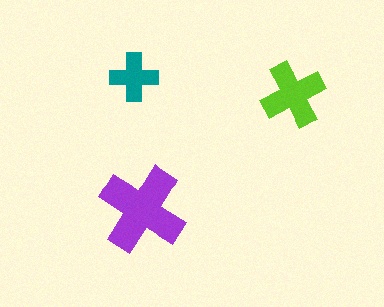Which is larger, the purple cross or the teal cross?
The purple one.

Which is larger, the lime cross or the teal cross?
The lime one.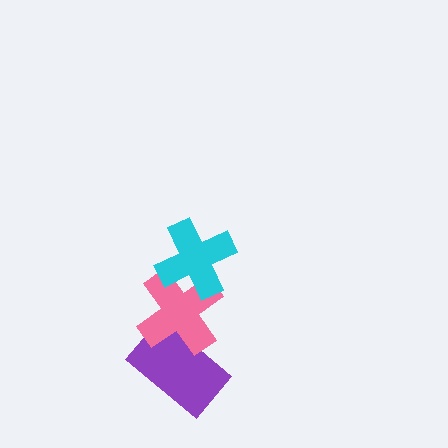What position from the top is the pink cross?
The pink cross is 2nd from the top.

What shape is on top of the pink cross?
The cyan cross is on top of the pink cross.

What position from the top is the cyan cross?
The cyan cross is 1st from the top.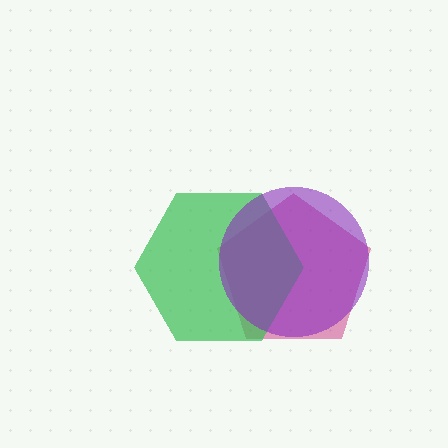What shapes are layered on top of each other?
The layered shapes are: a magenta pentagon, a green hexagon, a purple circle.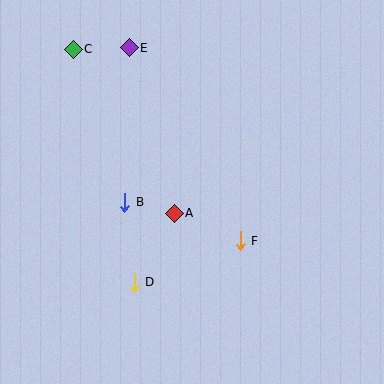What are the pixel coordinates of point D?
Point D is at (134, 282).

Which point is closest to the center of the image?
Point A at (174, 213) is closest to the center.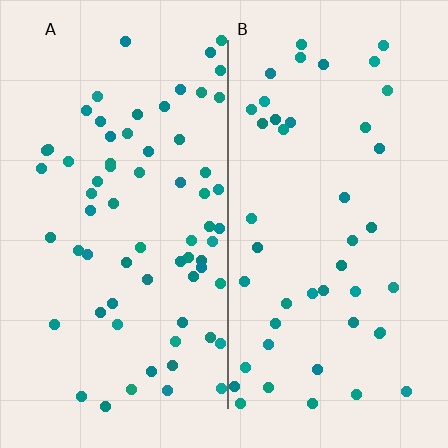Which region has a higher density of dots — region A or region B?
A (the left).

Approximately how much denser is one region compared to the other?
Approximately 1.5× — region A over region B.